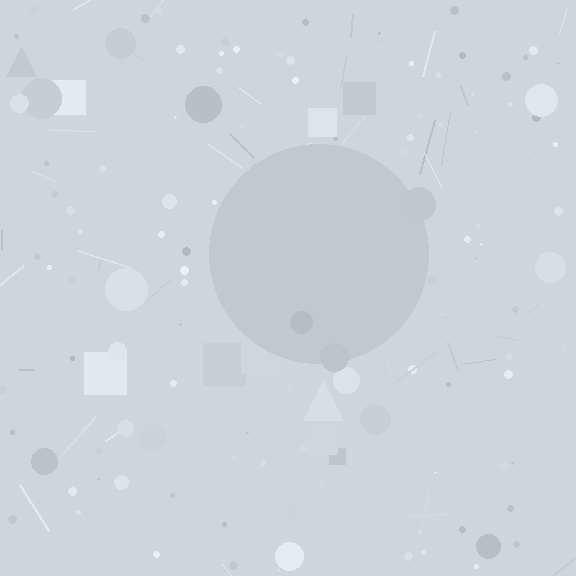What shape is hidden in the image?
A circle is hidden in the image.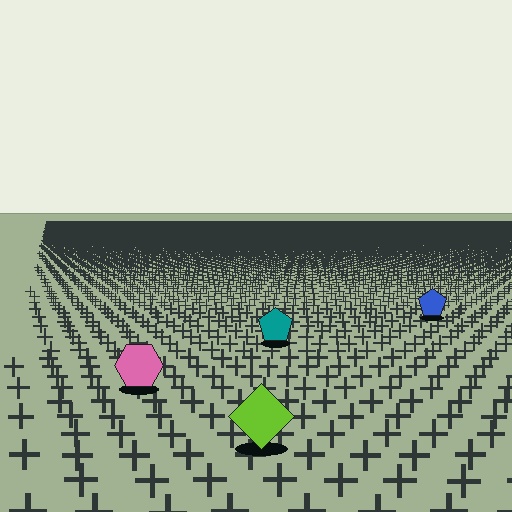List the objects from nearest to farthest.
From nearest to farthest: the lime diamond, the pink hexagon, the teal pentagon, the blue pentagon.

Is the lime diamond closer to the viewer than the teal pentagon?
Yes. The lime diamond is closer — you can tell from the texture gradient: the ground texture is coarser near it.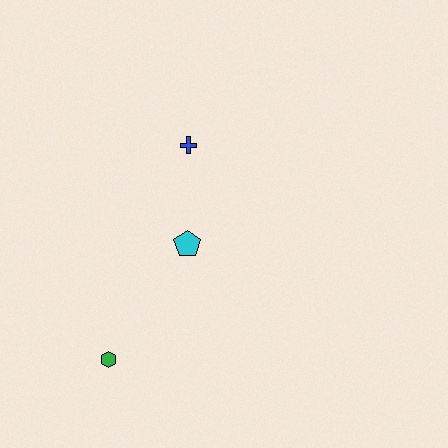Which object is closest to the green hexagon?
The cyan pentagon is closest to the green hexagon.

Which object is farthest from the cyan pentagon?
The green hexagon is farthest from the cyan pentagon.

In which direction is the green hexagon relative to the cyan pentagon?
The green hexagon is below the cyan pentagon.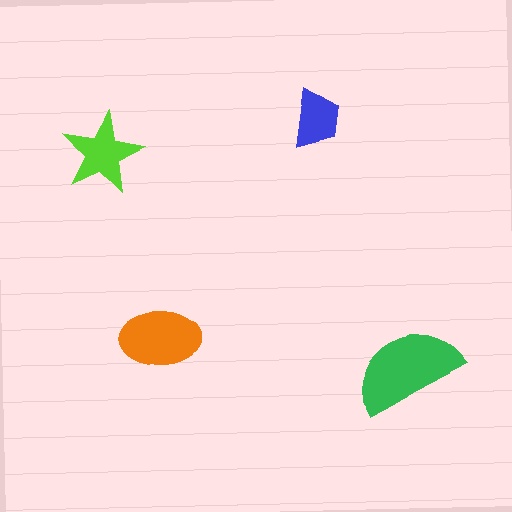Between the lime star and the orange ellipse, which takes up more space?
The orange ellipse.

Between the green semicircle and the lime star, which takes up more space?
The green semicircle.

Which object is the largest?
The green semicircle.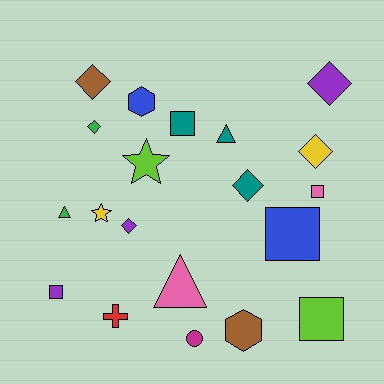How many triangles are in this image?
There are 3 triangles.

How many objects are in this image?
There are 20 objects.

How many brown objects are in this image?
There are 2 brown objects.